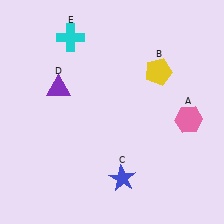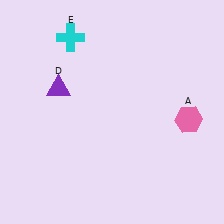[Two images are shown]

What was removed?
The yellow pentagon (B), the blue star (C) were removed in Image 2.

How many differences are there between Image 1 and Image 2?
There are 2 differences between the two images.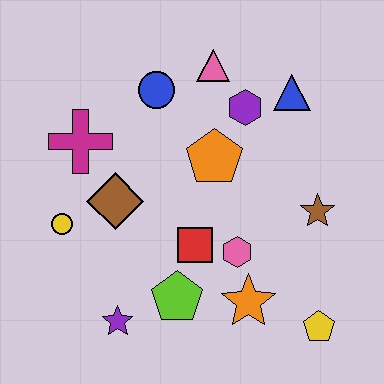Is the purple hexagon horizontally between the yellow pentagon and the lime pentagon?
Yes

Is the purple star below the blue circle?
Yes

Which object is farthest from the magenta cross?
The yellow pentagon is farthest from the magenta cross.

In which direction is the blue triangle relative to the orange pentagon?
The blue triangle is to the right of the orange pentagon.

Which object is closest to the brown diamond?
The yellow circle is closest to the brown diamond.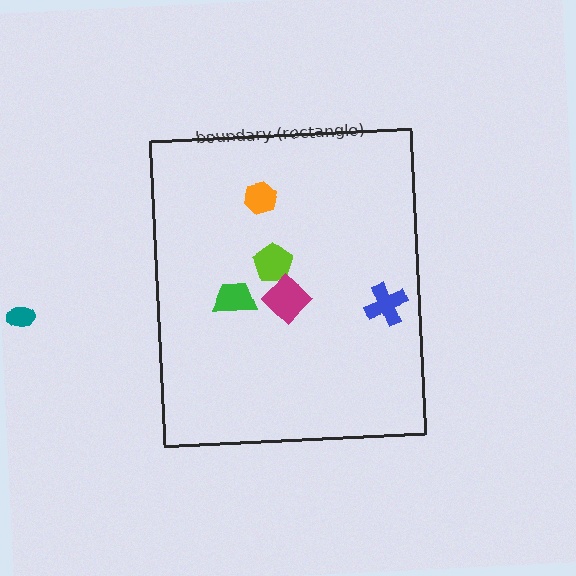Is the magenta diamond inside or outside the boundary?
Inside.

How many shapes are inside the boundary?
5 inside, 1 outside.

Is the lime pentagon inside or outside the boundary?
Inside.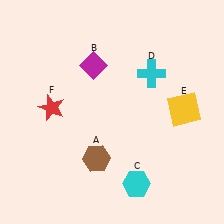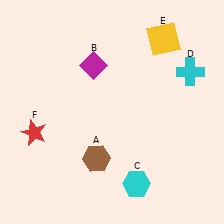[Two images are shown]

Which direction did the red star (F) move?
The red star (F) moved down.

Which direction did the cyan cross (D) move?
The cyan cross (D) moved right.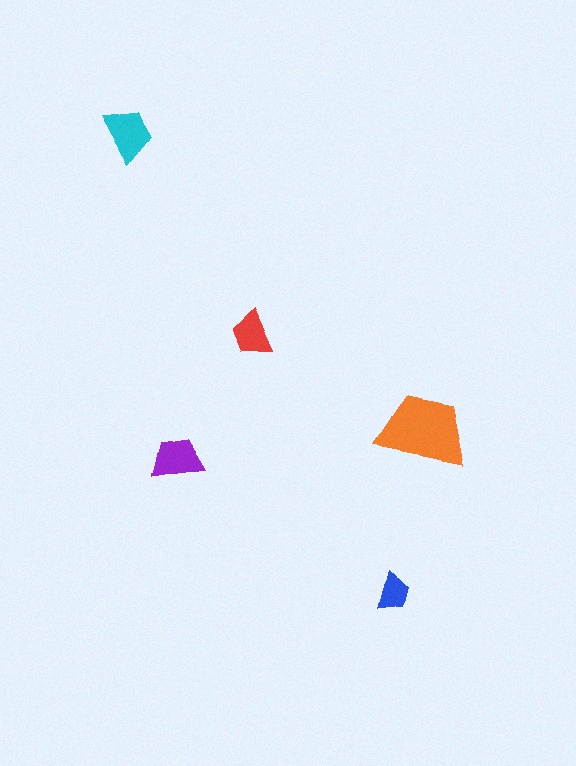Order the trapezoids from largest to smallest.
the orange one, the cyan one, the purple one, the red one, the blue one.